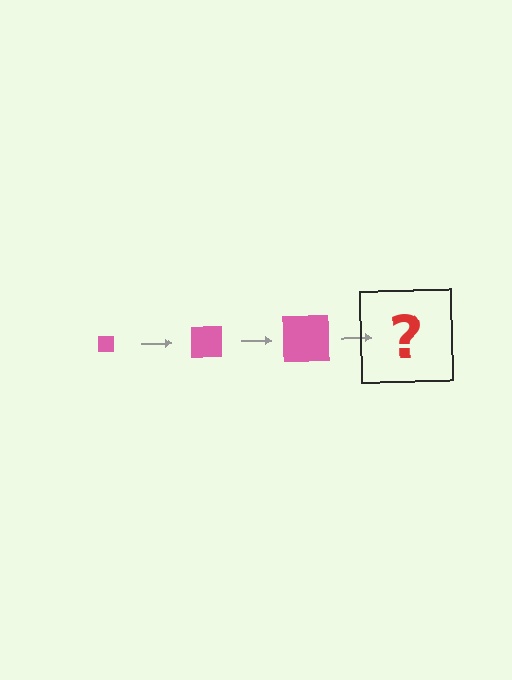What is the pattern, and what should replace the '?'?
The pattern is that the square gets progressively larger each step. The '?' should be a pink square, larger than the previous one.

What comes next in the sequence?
The next element should be a pink square, larger than the previous one.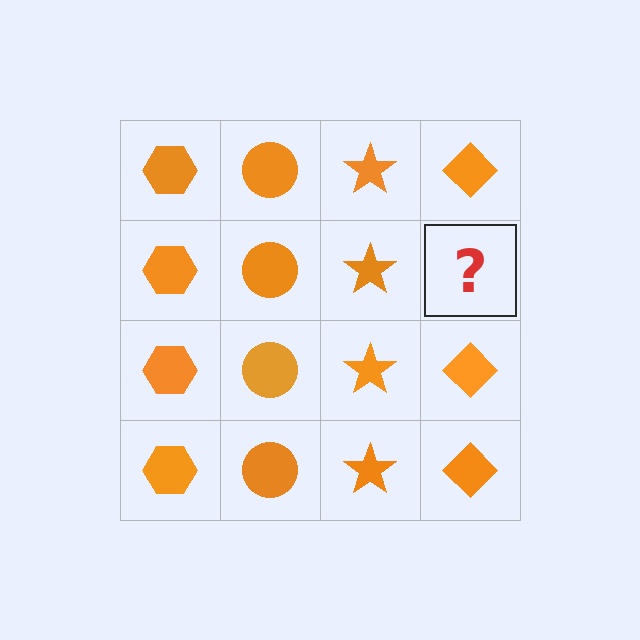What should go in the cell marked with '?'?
The missing cell should contain an orange diamond.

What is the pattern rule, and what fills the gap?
The rule is that each column has a consistent shape. The gap should be filled with an orange diamond.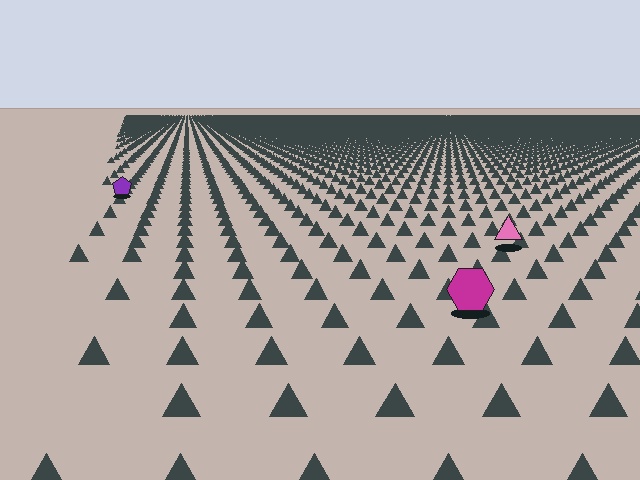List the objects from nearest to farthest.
From nearest to farthest: the magenta hexagon, the pink triangle, the purple pentagon.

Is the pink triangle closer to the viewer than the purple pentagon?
Yes. The pink triangle is closer — you can tell from the texture gradient: the ground texture is coarser near it.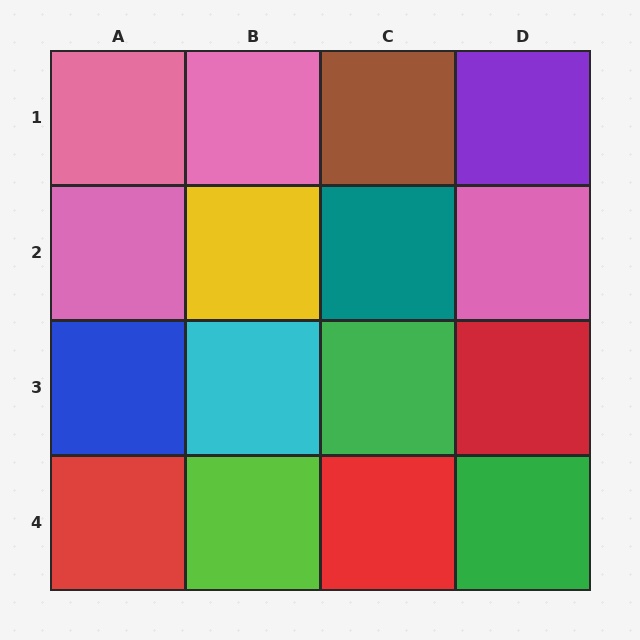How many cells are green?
2 cells are green.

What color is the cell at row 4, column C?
Red.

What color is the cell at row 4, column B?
Lime.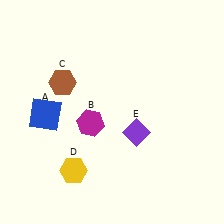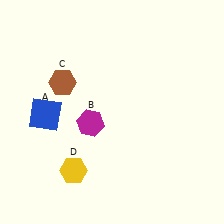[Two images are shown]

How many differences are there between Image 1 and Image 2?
There is 1 difference between the two images.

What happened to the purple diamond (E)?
The purple diamond (E) was removed in Image 2. It was in the bottom-right area of Image 1.